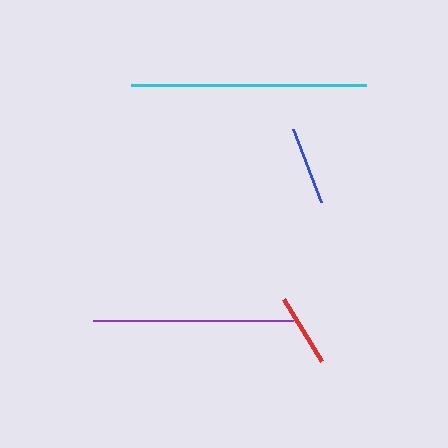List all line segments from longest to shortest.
From longest to shortest: cyan, purple, blue, red.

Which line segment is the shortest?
The red line is the shortest at approximately 73 pixels.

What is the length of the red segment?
The red segment is approximately 73 pixels long.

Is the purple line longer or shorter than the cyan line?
The cyan line is longer than the purple line.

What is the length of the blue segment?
The blue segment is approximately 79 pixels long.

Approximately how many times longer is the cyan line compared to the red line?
The cyan line is approximately 3.2 times the length of the red line.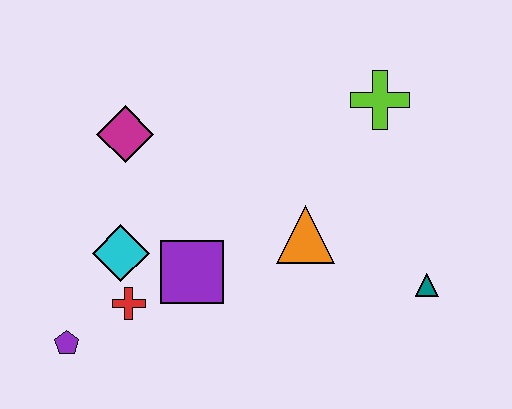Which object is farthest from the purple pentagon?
The lime cross is farthest from the purple pentagon.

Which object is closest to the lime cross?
The orange triangle is closest to the lime cross.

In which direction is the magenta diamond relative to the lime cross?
The magenta diamond is to the left of the lime cross.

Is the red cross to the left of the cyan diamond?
No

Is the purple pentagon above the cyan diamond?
No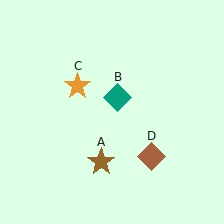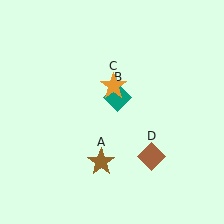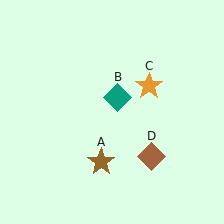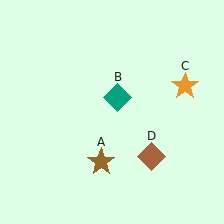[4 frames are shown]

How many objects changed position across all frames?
1 object changed position: orange star (object C).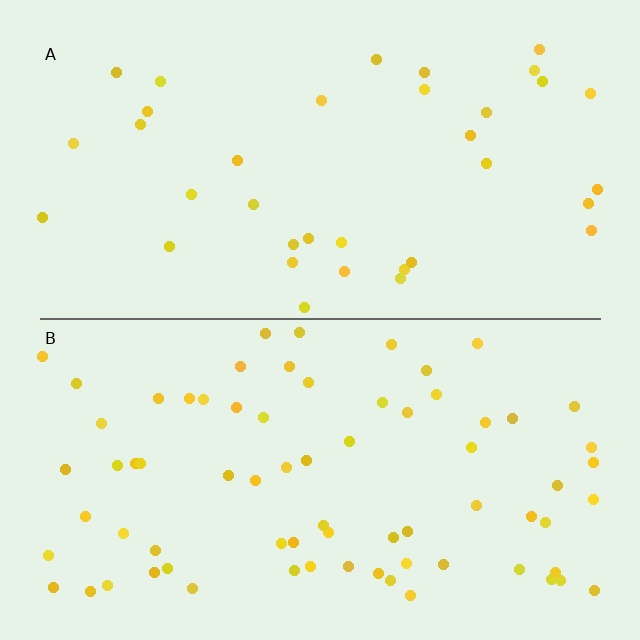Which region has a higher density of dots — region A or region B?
B (the bottom).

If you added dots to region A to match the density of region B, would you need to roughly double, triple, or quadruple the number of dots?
Approximately double.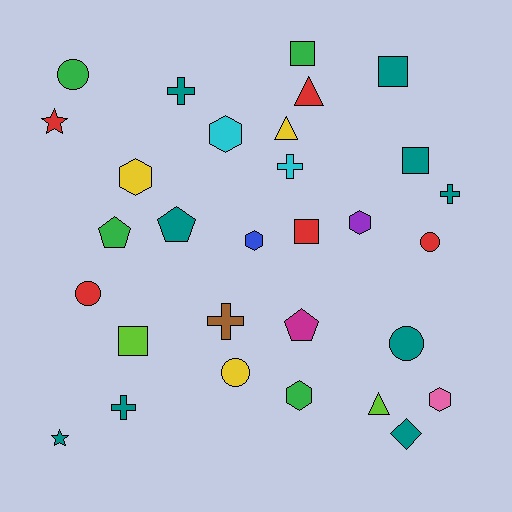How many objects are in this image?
There are 30 objects.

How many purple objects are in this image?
There is 1 purple object.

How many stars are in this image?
There are 2 stars.